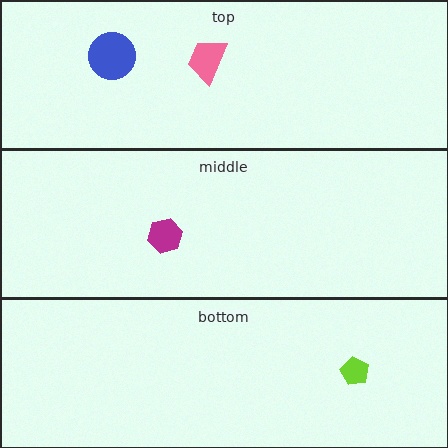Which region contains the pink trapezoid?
The top region.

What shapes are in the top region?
The pink trapezoid, the blue circle.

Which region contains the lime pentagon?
The bottom region.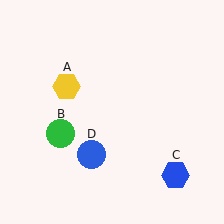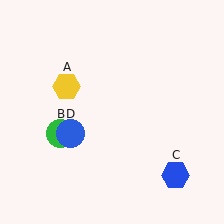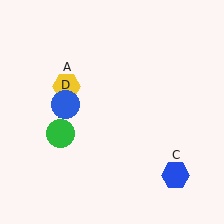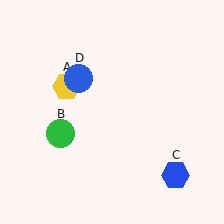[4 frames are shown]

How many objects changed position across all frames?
1 object changed position: blue circle (object D).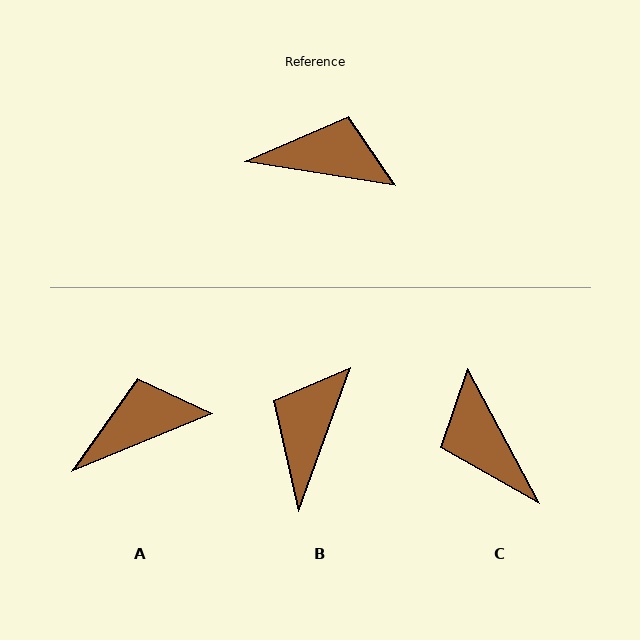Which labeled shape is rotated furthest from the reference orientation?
C, about 127 degrees away.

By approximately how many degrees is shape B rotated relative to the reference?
Approximately 79 degrees counter-clockwise.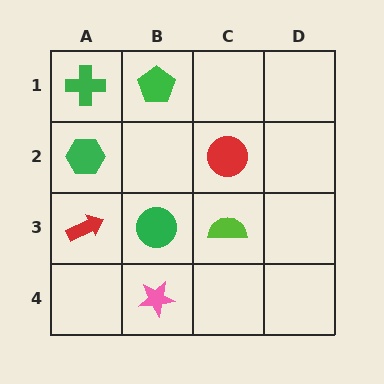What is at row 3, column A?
A red arrow.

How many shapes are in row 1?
2 shapes.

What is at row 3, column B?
A green circle.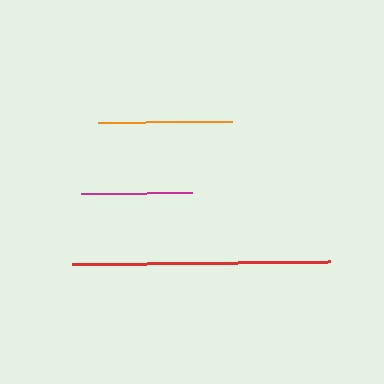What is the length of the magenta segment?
The magenta segment is approximately 110 pixels long.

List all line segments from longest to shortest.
From longest to shortest: red, orange, magenta.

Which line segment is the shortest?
The magenta line is the shortest at approximately 110 pixels.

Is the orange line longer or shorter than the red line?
The red line is longer than the orange line.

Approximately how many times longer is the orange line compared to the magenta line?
The orange line is approximately 1.2 times the length of the magenta line.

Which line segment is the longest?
The red line is the longest at approximately 257 pixels.